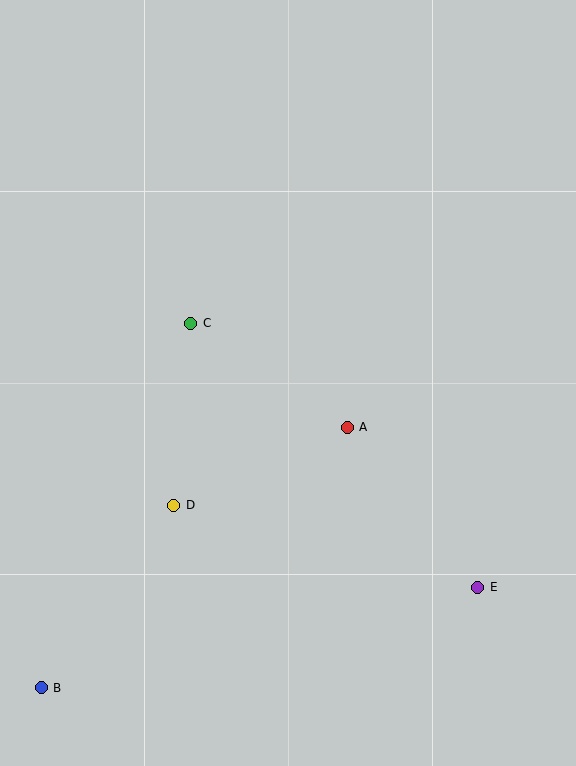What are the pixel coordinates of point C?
Point C is at (191, 323).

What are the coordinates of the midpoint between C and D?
The midpoint between C and D is at (182, 414).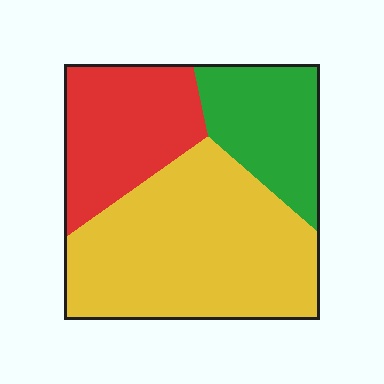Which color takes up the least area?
Green, at roughly 20%.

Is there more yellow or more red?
Yellow.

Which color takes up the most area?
Yellow, at roughly 50%.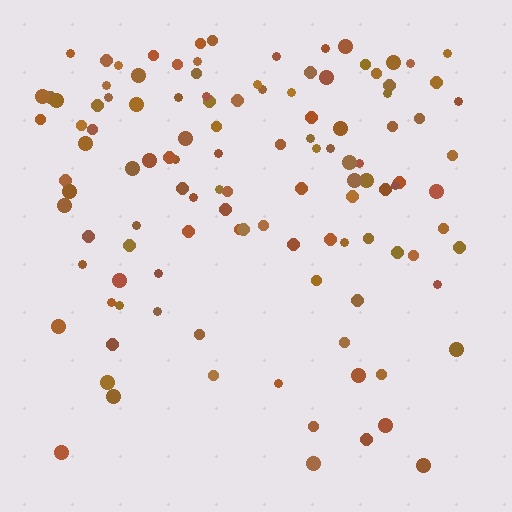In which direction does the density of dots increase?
From bottom to top, with the top side densest.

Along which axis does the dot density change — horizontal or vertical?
Vertical.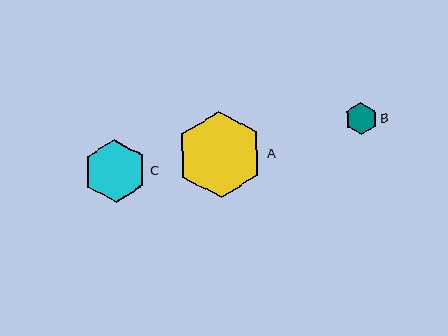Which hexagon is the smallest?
Hexagon B is the smallest with a size of approximately 32 pixels.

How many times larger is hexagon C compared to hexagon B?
Hexagon C is approximately 2.0 times the size of hexagon B.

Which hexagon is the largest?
Hexagon A is the largest with a size of approximately 87 pixels.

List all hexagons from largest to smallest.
From largest to smallest: A, C, B.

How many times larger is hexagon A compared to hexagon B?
Hexagon A is approximately 2.7 times the size of hexagon B.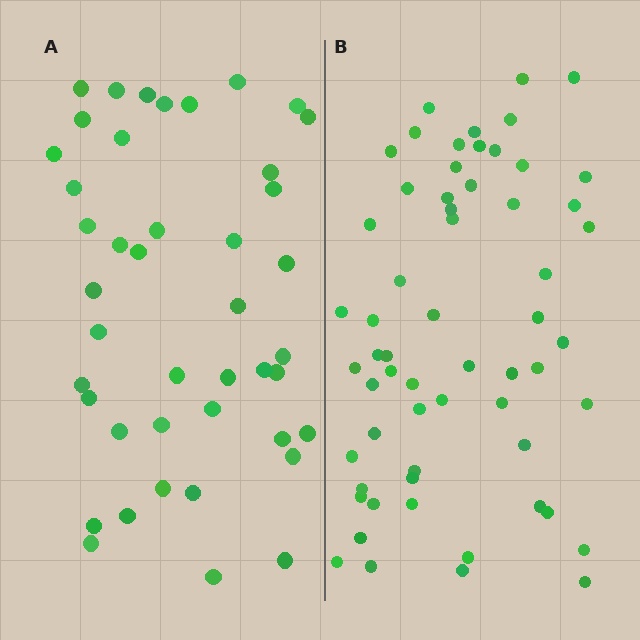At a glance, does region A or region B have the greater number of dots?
Region B (the right region) has more dots.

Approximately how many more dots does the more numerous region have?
Region B has approximately 15 more dots than region A.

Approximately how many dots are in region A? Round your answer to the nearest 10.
About 40 dots. (The exact count is 43, which rounds to 40.)